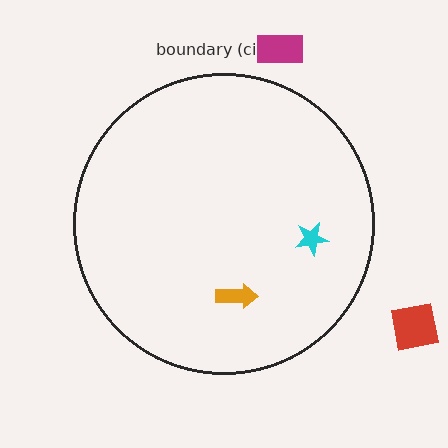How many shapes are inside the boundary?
2 inside, 2 outside.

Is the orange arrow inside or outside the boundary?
Inside.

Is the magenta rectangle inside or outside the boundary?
Outside.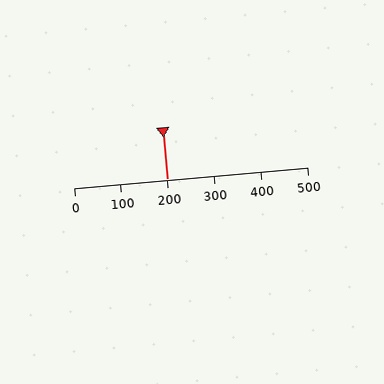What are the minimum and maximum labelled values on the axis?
The axis runs from 0 to 500.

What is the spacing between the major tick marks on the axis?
The major ticks are spaced 100 apart.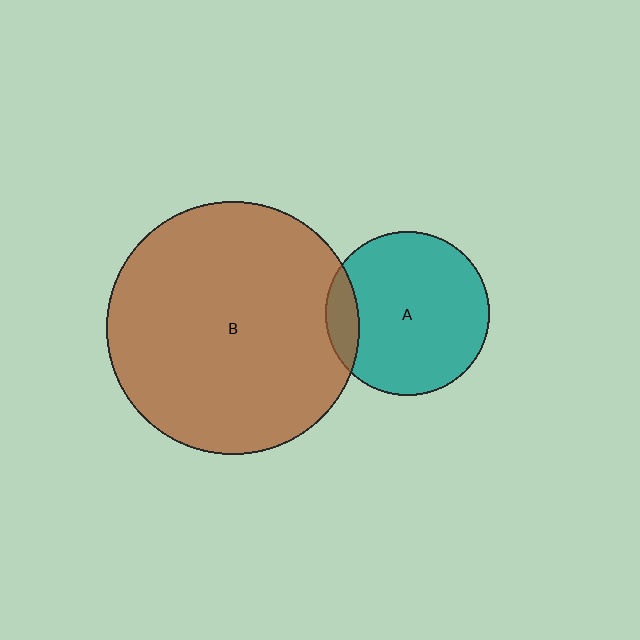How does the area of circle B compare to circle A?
Approximately 2.4 times.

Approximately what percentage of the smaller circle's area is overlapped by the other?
Approximately 10%.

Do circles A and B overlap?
Yes.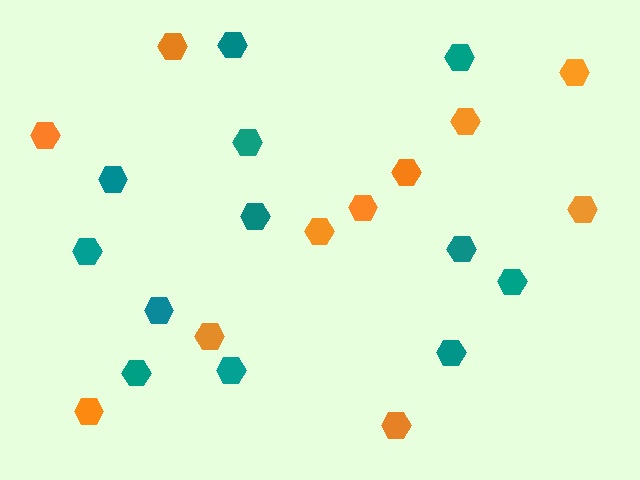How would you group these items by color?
There are 2 groups: one group of teal hexagons (12) and one group of orange hexagons (11).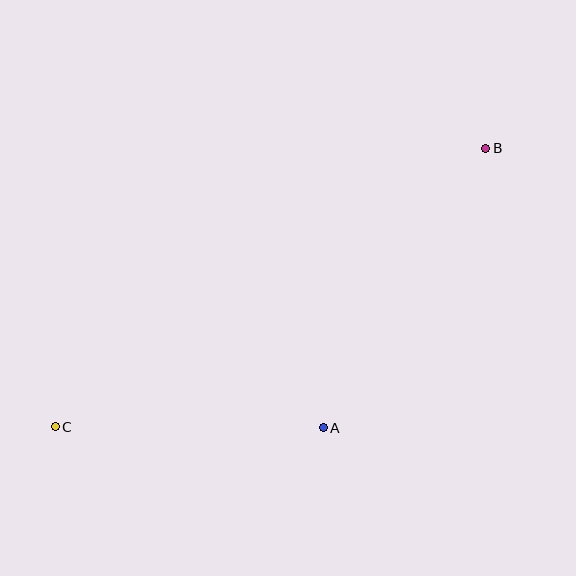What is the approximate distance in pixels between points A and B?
The distance between A and B is approximately 324 pixels.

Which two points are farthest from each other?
Points B and C are farthest from each other.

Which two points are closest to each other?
Points A and C are closest to each other.